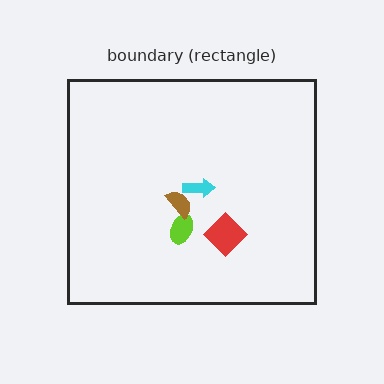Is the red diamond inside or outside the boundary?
Inside.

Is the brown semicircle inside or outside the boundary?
Inside.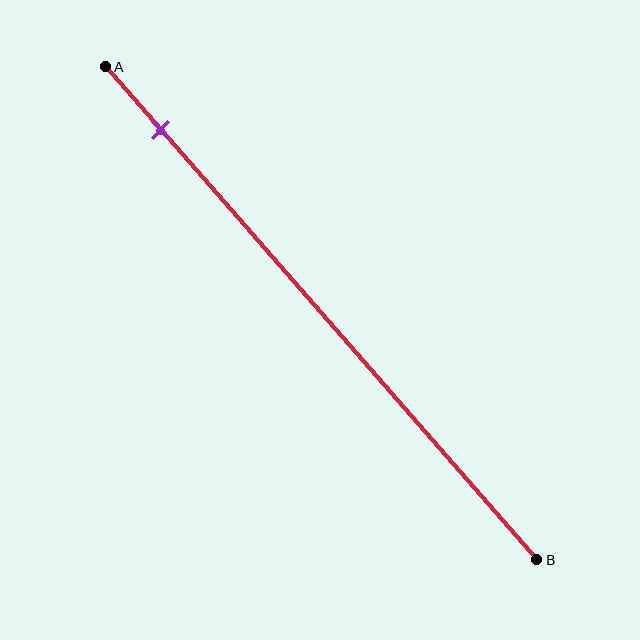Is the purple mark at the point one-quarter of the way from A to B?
No, the mark is at about 15% from A, not at the 25% one-quarter point.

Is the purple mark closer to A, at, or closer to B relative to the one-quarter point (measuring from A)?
The purple mark is closer to point A than the one-quarter point of segment AB.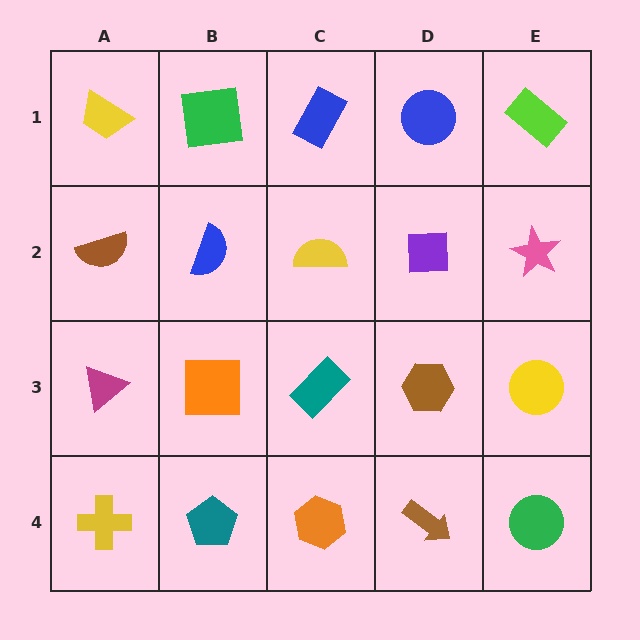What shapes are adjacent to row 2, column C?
A blue rectangle (row 1, column C), a teal rectangle (row 3, column C), a blue semicircle (row 2, column B), a purple square (row 2, column D).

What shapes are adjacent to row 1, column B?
A blue semicircle (row 2, column B), a yellow trapezoid (row 1, column A), a blue rectangle (row 1, column C).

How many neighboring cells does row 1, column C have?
3.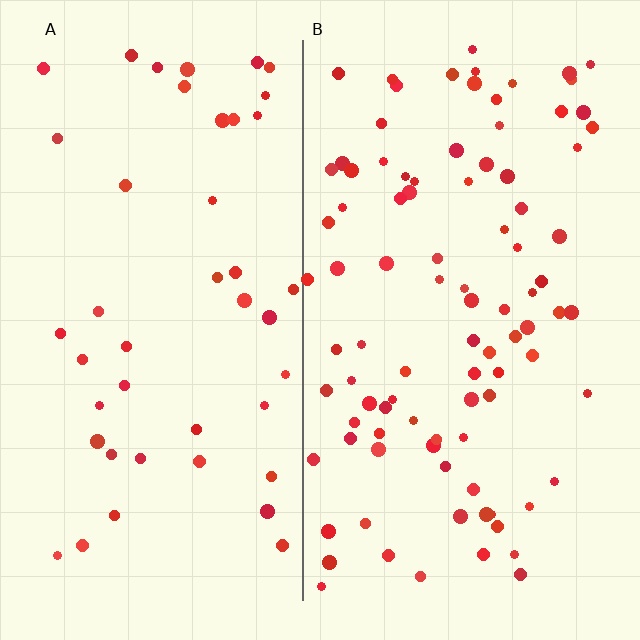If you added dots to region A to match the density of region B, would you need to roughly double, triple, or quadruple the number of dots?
Approximately double.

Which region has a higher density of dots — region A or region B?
B (the right).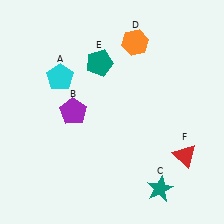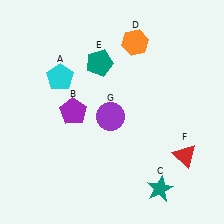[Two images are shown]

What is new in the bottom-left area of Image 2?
A purple circle (G) was added in the bottom-left area of Image 2.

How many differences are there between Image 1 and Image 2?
There is 1 difference between the two images.